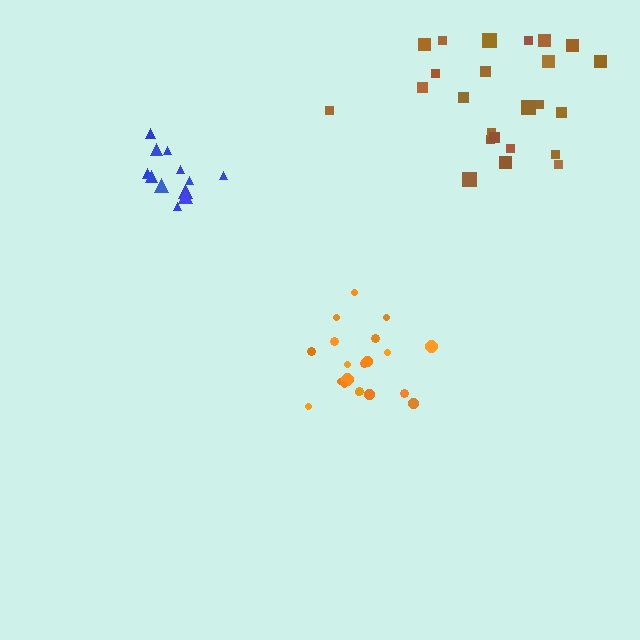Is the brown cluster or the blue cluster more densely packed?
Blue.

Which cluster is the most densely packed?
Orange.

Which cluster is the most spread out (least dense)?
Brown.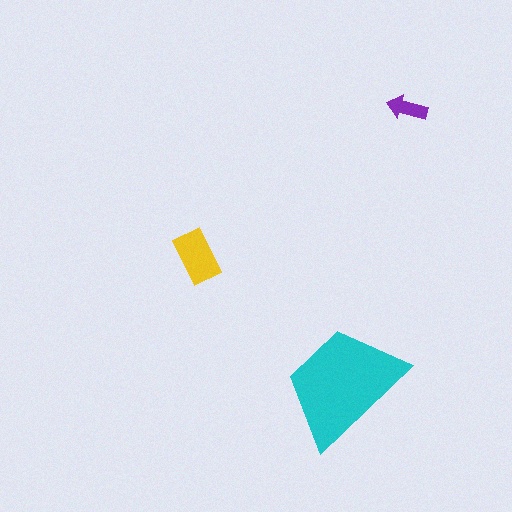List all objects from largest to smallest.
The cyan trapezoid, the yellow rectangle, the purple arrow.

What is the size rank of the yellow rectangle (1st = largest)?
2nd.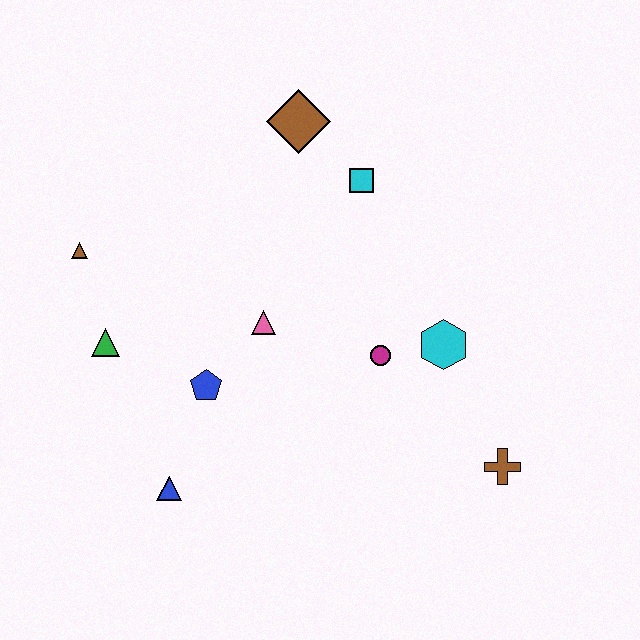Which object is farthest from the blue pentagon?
The brown cross is farthest from the blue pentagon.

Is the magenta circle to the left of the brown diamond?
No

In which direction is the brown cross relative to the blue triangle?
The brown cross is to the right of the blue triangle.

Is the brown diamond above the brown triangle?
Yes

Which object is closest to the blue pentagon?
The pink triangle is closest to the blue pentagon.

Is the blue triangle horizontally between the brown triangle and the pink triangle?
Yes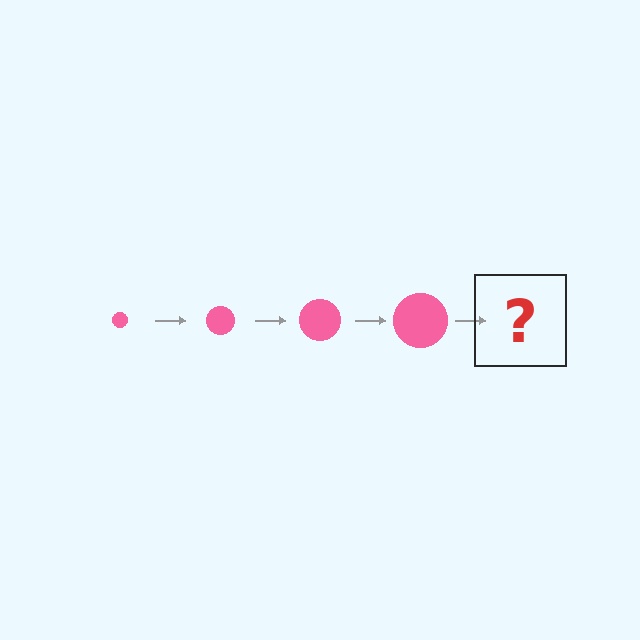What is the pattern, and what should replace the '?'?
The pattern is that the circle gets progressively larger each step. The '?' should be a pink circle, larger than the previous one.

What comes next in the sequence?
The next element should be a pink circle, larger than the previous one.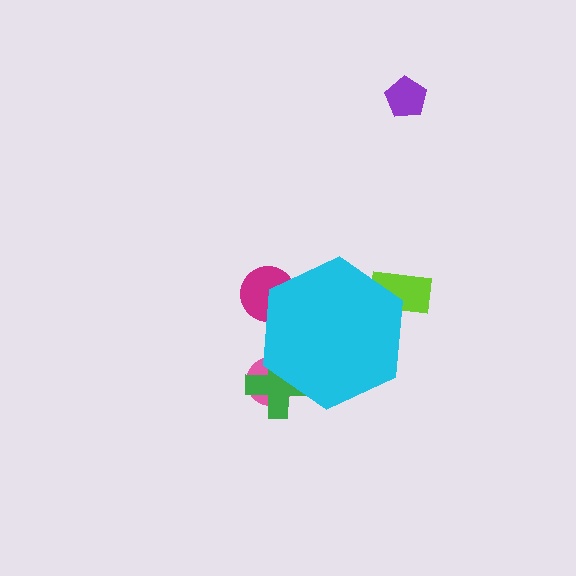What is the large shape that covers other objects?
A cyan hexagon.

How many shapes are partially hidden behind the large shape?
4 shapes are partially hidden.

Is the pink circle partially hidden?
Yes, the pink circle is partially hidden behind the cyan hexagon.